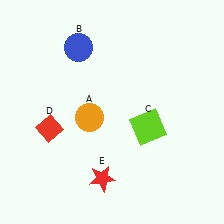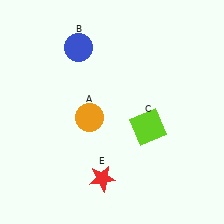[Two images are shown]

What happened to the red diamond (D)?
The red diamond (D) was removed in Image 2. It was in the bottom-left area of Image 1.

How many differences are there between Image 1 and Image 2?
There is 1 difference between the two images.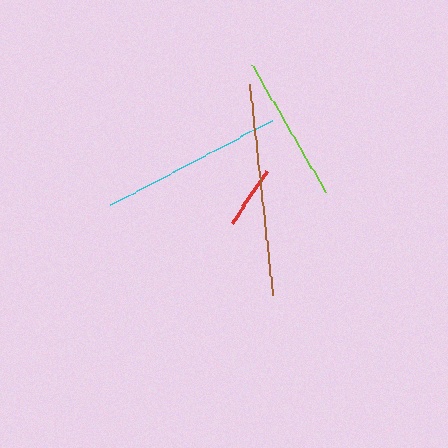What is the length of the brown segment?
The brown segment is approximately 212 pixels long.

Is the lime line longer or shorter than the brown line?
The brown line is longer than the lime line.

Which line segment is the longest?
The brown line is the longest at approximately 212 pixels.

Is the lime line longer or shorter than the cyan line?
The cyan line is longer than the lime line.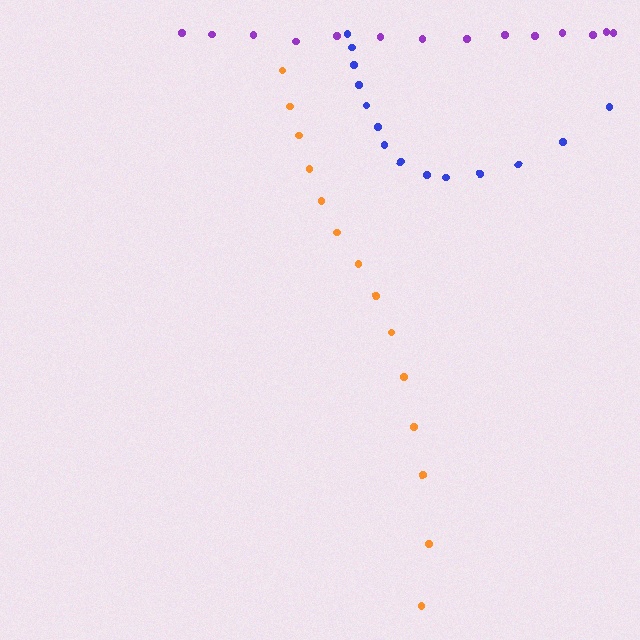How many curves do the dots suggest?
There are 3 distinct paths.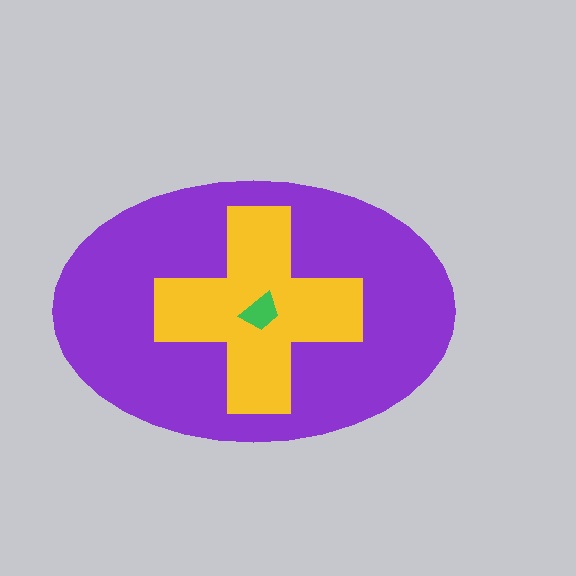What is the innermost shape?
The green trapezoid.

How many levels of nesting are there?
3.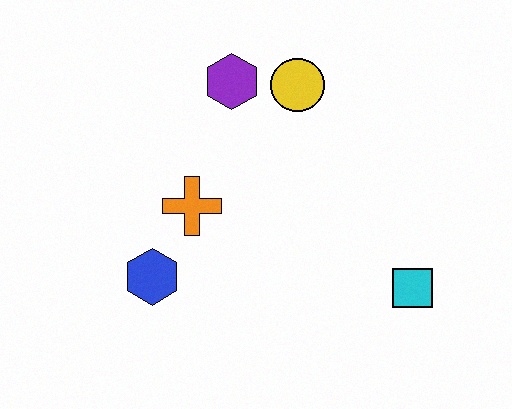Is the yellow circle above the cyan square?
Yes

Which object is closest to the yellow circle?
The purple hexagon is closest to the yellow circle.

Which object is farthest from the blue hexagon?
The cyan square is farthest from the blue hexagon.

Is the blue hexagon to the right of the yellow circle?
No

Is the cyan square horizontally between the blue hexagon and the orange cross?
No